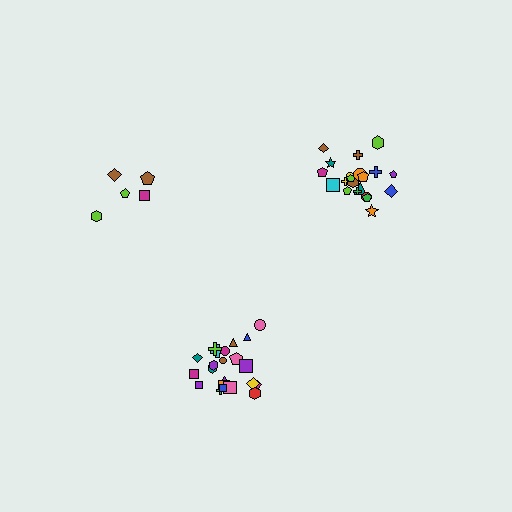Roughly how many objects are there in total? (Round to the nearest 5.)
Roughly 50 objects in total.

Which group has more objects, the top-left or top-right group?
The top-right group.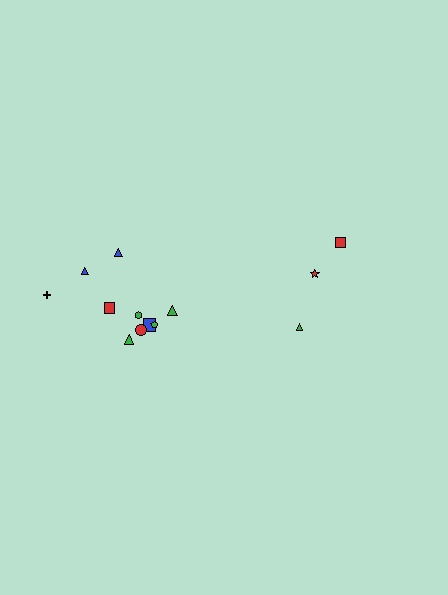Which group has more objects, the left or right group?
The left group.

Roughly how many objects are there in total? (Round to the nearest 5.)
Roughly 15 objects in total.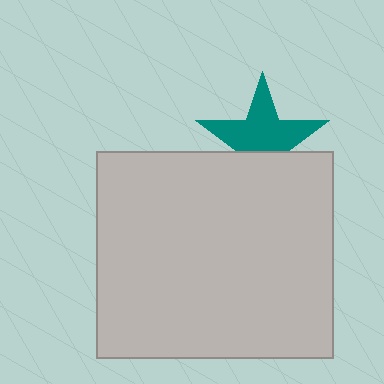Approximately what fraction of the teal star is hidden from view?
Roughly 35% of the teal star is hidden behind the light gray rectangle.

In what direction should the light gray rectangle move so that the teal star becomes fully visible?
The light gray rectangle should move down. That is the shortest direction to clear the overlap and leave the teal star fully visible.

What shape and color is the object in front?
The object in front is a light gray rectangle.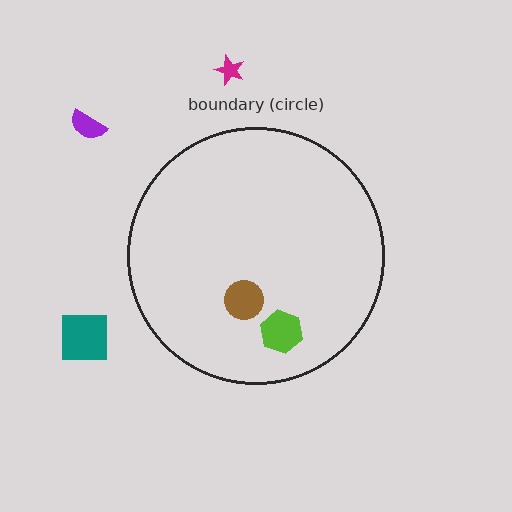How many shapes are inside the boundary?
2 inside, 3 outside.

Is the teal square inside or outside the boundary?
Outside.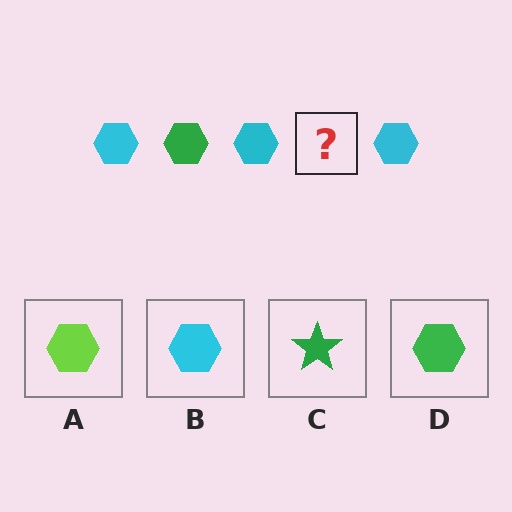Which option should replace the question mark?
Option D.